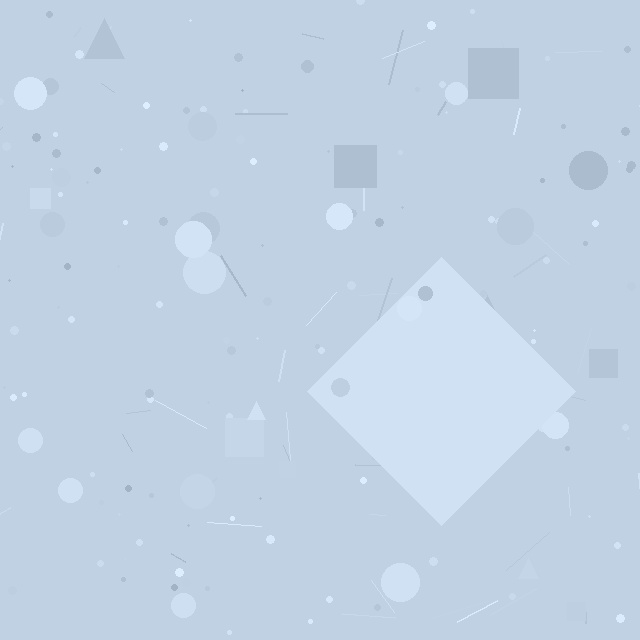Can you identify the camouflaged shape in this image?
The camouflaged shape is a diamond.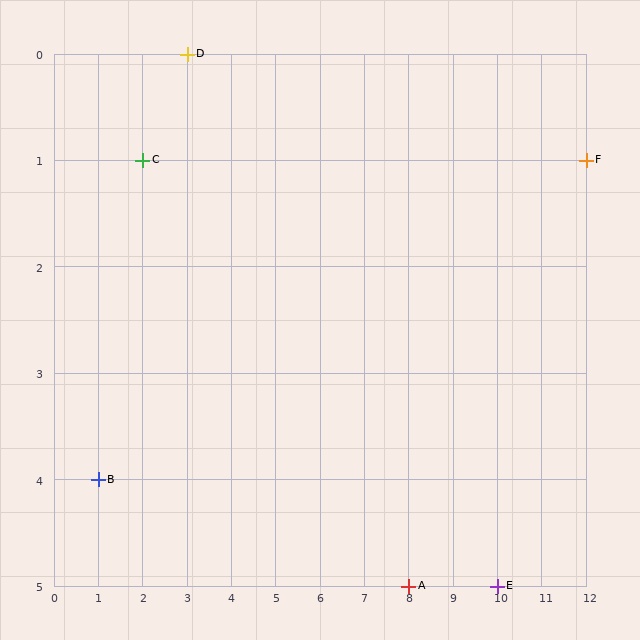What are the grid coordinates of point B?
Point B is at grid coordinates (1, 4).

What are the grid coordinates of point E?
Point E is at grid coordinates (10, 5).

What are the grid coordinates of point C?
Point C is at grid coordinates (2, 1).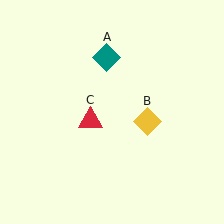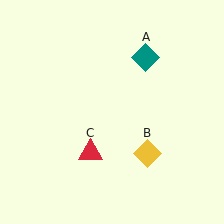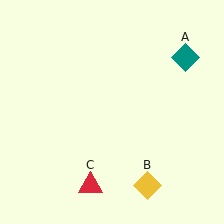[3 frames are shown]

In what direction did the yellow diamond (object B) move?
The yellow diamond (object B) moved down.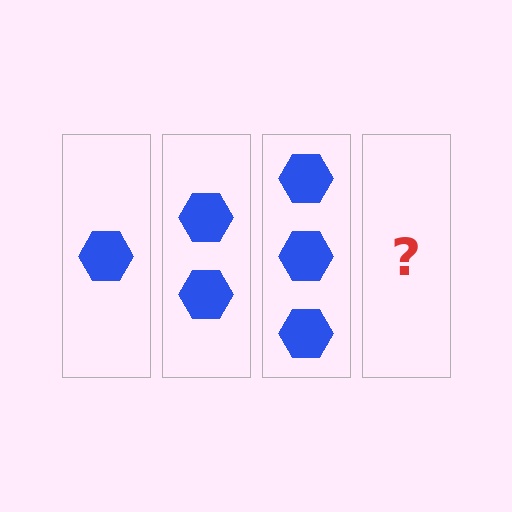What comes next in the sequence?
The next element should be 4 hexagons.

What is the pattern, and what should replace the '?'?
The pattern is that each step adds one more hexagon. The '?' should be 4 hexagons.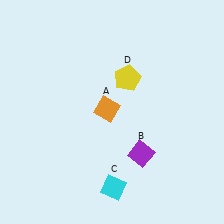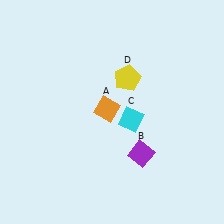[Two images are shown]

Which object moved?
The cyan diamond (C) moved up.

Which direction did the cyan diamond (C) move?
The cyan diamond (C) moved up.